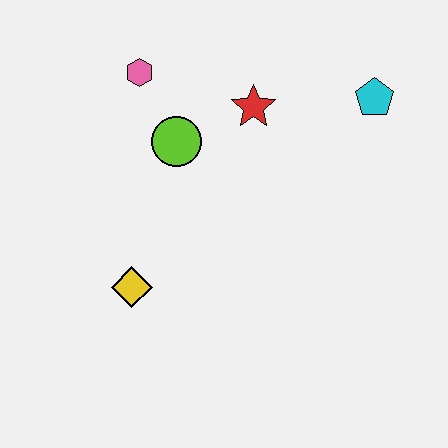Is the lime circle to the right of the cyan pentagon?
No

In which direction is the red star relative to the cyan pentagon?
The red star is to the left of the cyan pentagon.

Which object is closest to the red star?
The lime circle is closest to the red star.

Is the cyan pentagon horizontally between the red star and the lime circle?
No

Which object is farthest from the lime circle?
The cyan pentagon is farthest from the lime circle.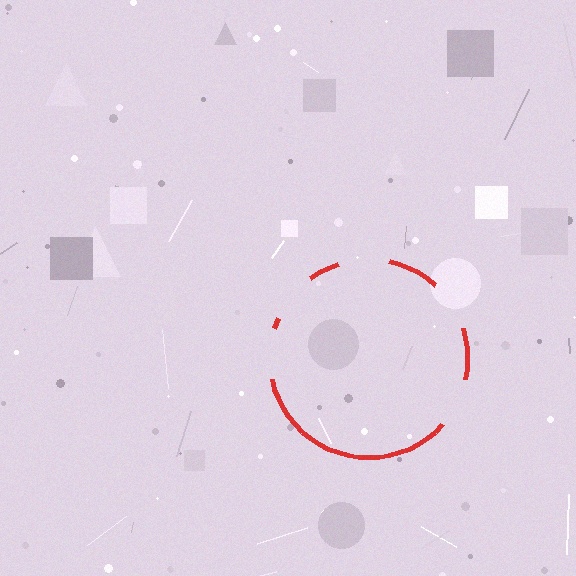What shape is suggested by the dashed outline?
The dashed outline suggests a circle.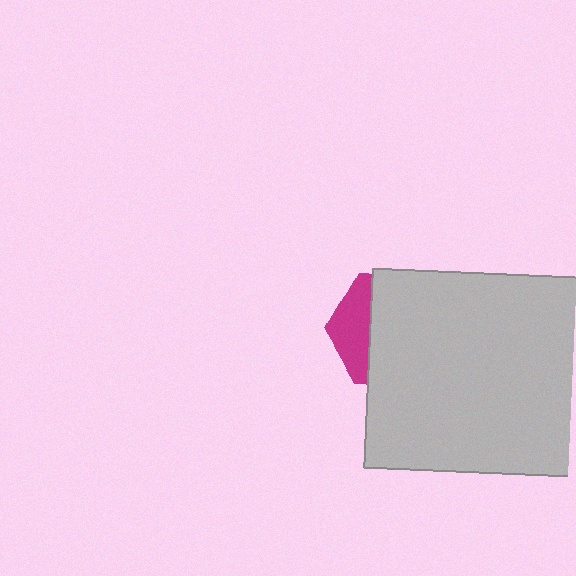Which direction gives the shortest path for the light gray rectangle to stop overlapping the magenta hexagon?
Moving right gives the shortest separation.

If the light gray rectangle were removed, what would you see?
You would see the complete magenta hexagon.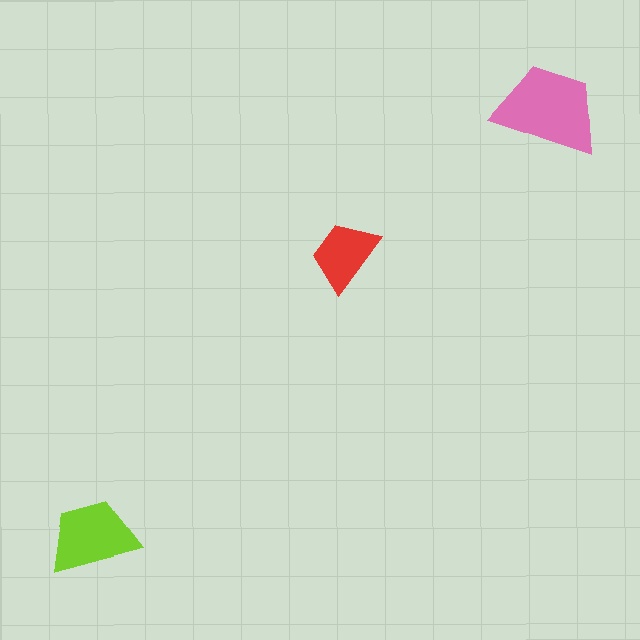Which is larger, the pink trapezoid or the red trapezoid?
The pink one.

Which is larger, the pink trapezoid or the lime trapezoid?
The pink one.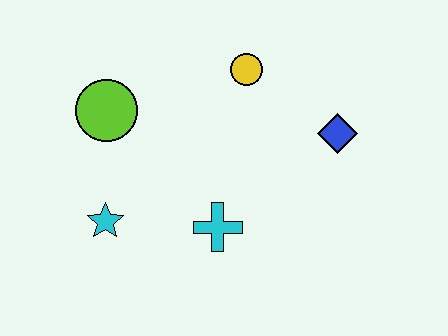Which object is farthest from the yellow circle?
The cyan star is farthest from the yellow circle.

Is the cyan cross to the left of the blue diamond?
Yes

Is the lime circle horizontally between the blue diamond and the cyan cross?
No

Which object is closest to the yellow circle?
The blue diamond is closest to the yellow circle.